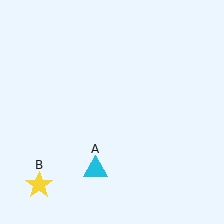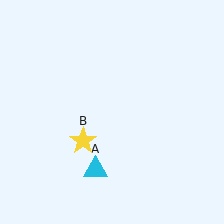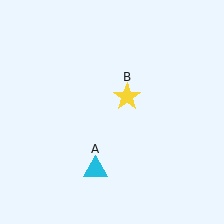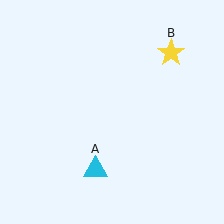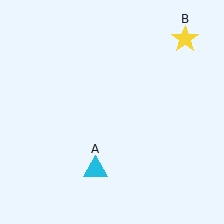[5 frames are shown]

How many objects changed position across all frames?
1 object changed position: yellow star (object B).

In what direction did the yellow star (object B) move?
The yellow star (object B) moved up and to the right.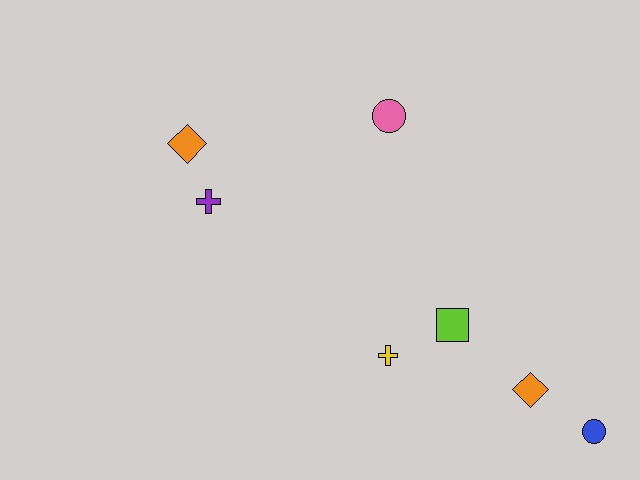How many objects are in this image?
There are 7 objects.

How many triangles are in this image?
There are no triangles.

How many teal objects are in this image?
There are no teal objects.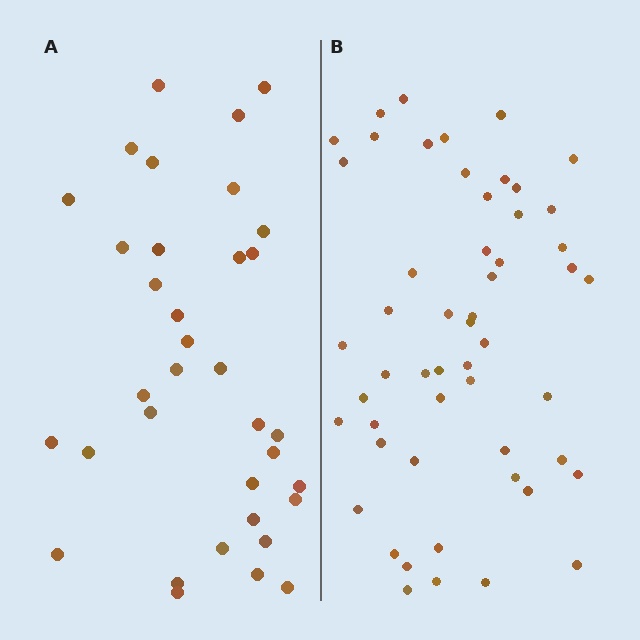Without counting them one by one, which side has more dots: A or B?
Region B (the right region) has more dots.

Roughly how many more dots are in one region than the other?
Region B has approximately 20 more dots than region A.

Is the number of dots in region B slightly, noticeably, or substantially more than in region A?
Region B has substantially more. The ratio is roughly 1.5 to 1.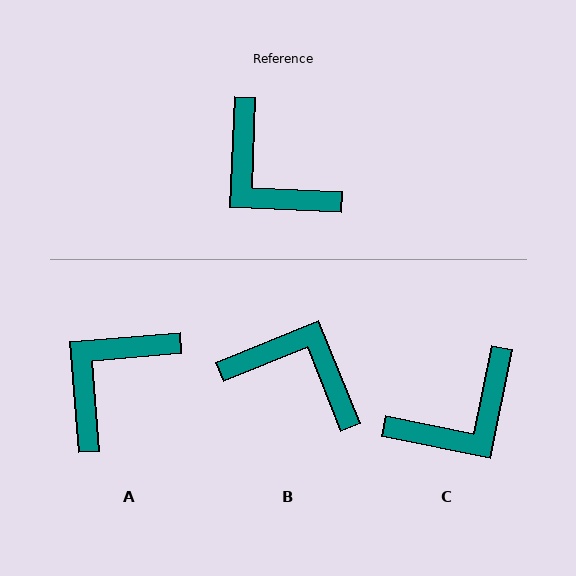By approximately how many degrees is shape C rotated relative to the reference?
Approximately 81 degrees counter-clockwise.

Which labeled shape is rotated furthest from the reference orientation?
B, about 155 degrees away.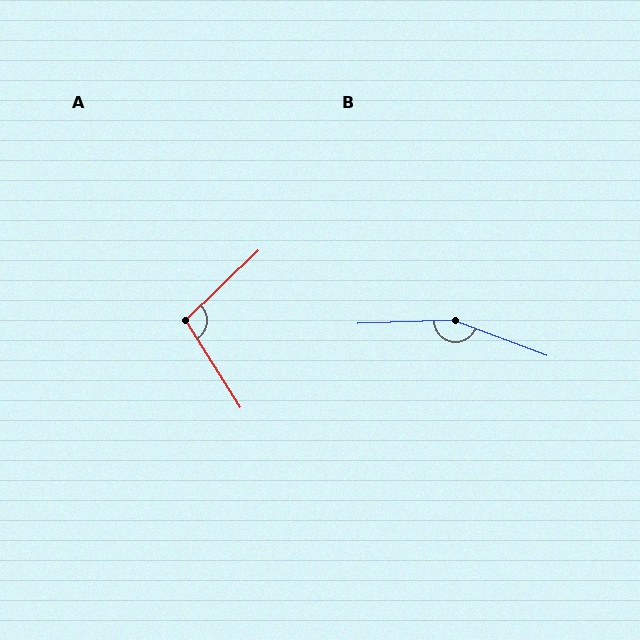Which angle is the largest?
B, at approximately 157 degrees.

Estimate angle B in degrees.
Approximately 157 degrees.